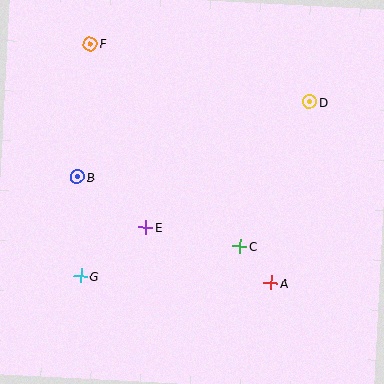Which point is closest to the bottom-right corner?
Point A is closest to the bottom-right corner.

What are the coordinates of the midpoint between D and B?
The midpoint between D and B is at (193, 139).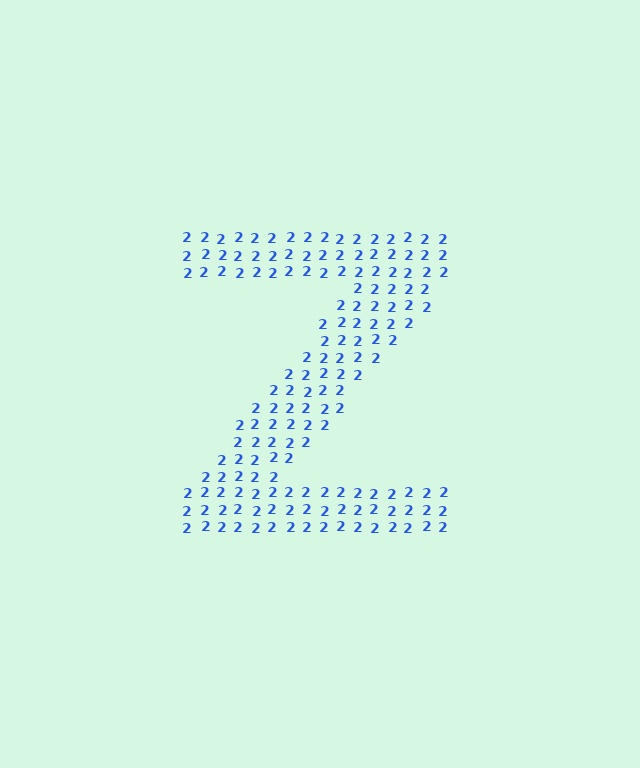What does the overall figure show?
The overall figure shows the letter Z.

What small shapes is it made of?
It is made of small digit 2's.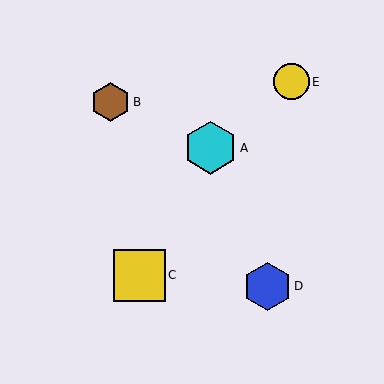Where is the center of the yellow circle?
The center of the yellow circle is at (292, 82).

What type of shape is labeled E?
Shape E is a yellow circle.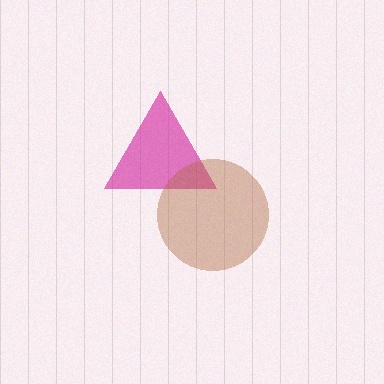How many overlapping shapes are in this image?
There are 2 overlapping shapes in the image.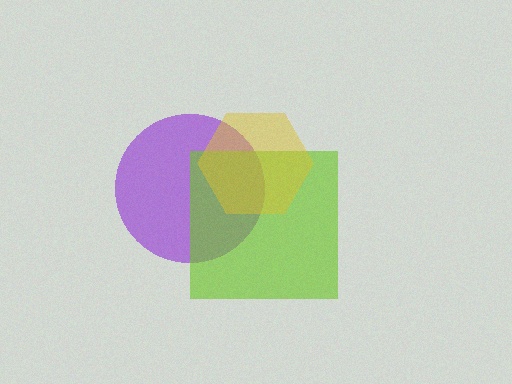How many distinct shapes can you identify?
There are 3 distinct shapes: a purple circle, a lime square, a yellow hexagon.